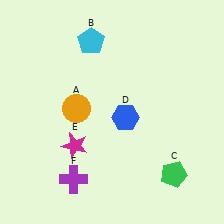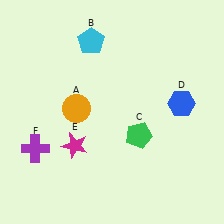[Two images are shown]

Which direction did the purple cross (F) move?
The purple cross (F) moved left.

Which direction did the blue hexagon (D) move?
The blue hexagon (D) moved right.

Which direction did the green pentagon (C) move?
The green pentagon (C) moved up.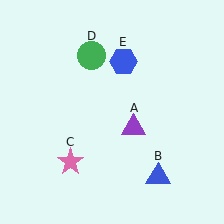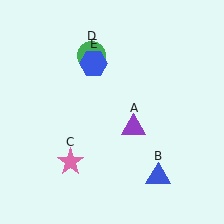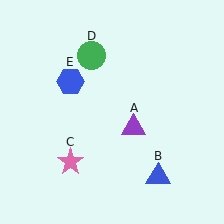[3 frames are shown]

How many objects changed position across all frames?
1 object changed position: blue hexagon (object E).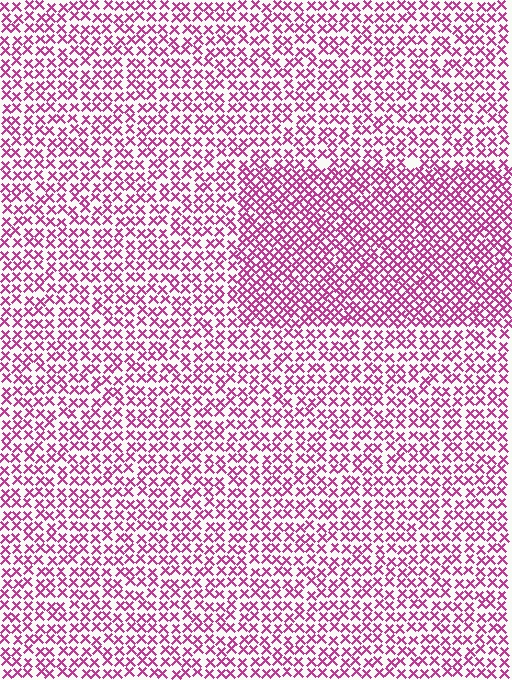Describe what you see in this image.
The image contains small magenta elements arranged at two different densities. A rectangle-shaped region is visible where the elements are more densely packed than the surrounding area.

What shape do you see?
I see a rectangle.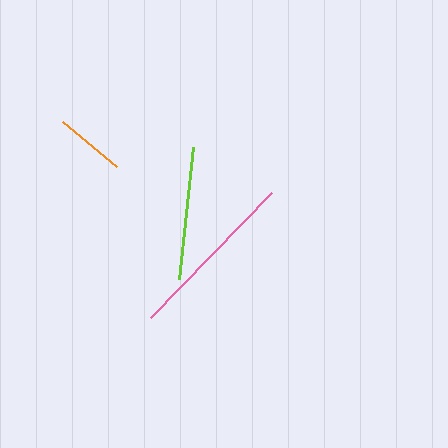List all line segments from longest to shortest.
From longest to shortest: pink, lime, orange.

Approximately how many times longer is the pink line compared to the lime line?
The pink line is approximately 1.3 times the length of the lime line.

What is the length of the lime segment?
The lime segment is approximately 132 pixels long.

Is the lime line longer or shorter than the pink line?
The pink line is longer than the lime line.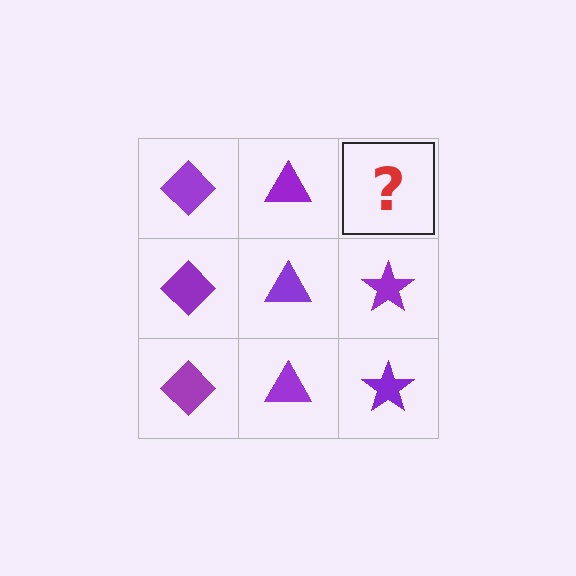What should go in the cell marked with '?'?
The missing cell should contain a purple star.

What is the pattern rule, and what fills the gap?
The rule is that each column has a consistent shape. The gap should be filled with a purple star.